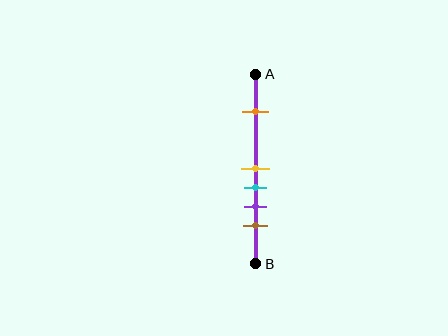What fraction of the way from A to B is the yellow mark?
The yellow mark is approximately 50% (0.5) of the way from A to B.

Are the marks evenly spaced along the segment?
No, the marks are not evenly spaced.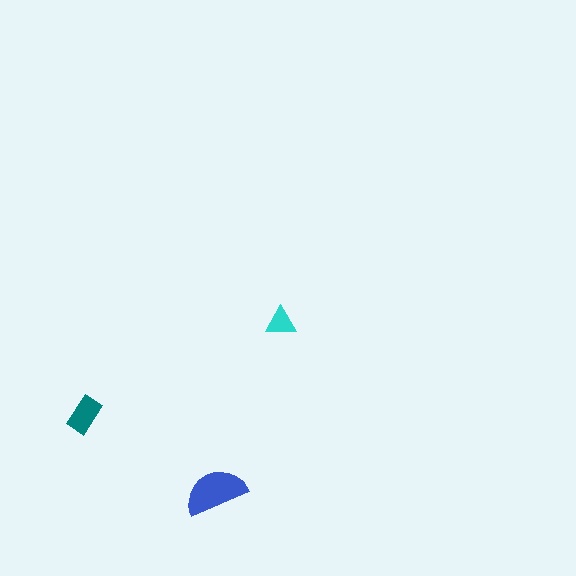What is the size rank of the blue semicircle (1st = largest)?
1st.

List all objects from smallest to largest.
The cyan triangle, the teal rectangle, the blue semicircle.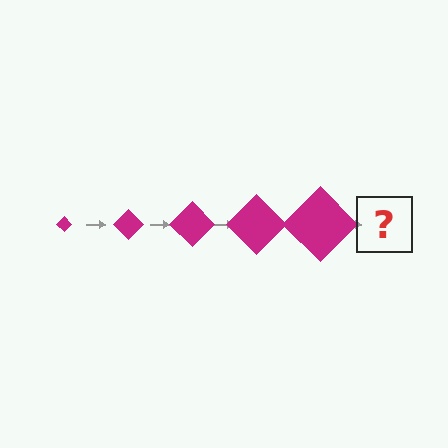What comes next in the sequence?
The next element should be a magenta diamond, larger than the previous one.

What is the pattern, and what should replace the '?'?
The pattern is that the diamond gets progressively larger each step. The '?' should be a magenta diamond, larger than the previous one.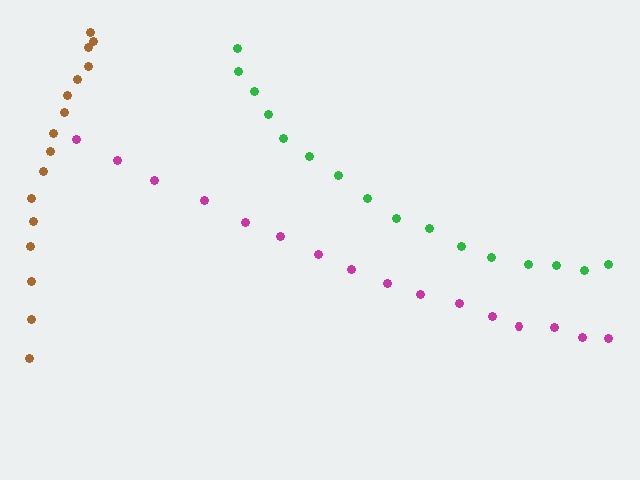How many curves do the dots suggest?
There are 3 distinct paths.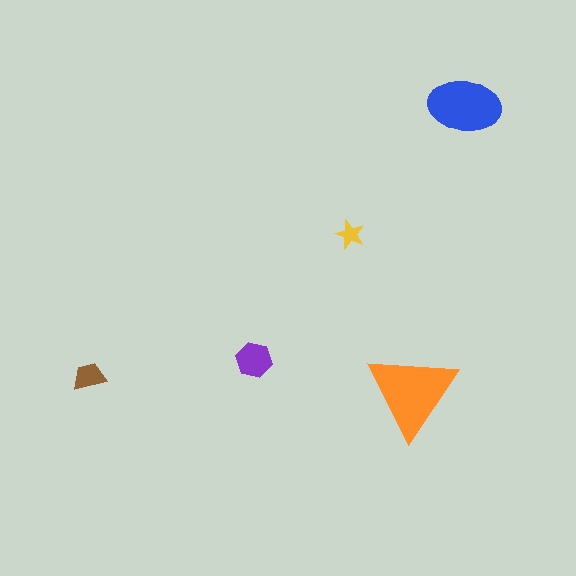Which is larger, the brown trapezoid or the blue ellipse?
The blue ellipse.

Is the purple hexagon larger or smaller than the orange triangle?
Smaller.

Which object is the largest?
The orange triangle.